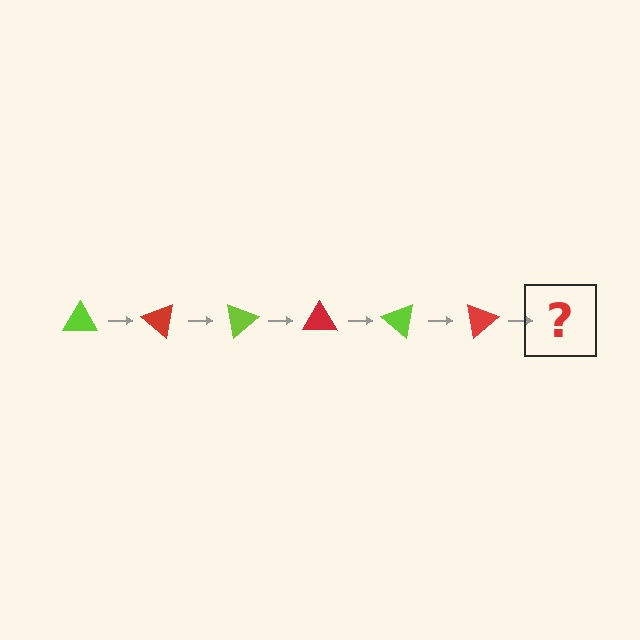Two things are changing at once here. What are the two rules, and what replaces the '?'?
The two rules are that it rotates 40 degrees each step and the color cycles through lime and red. The '?' should be a lime triangle, rotated 240 degrees from the start.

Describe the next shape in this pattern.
It should be a lime triangle, rotated 240 degrees from the start.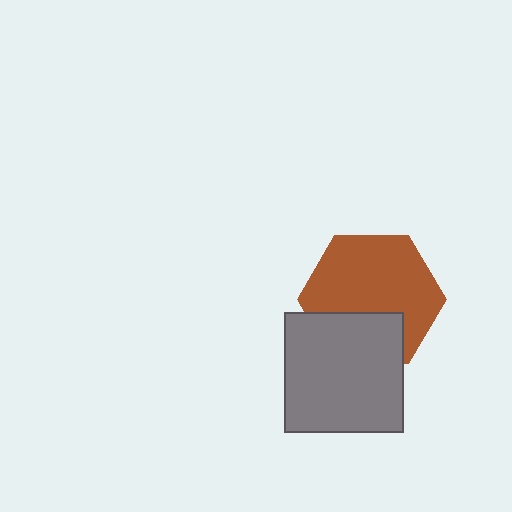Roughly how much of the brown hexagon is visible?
Most of it is visible (roughly 69%).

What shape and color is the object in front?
The object in front is a gray square.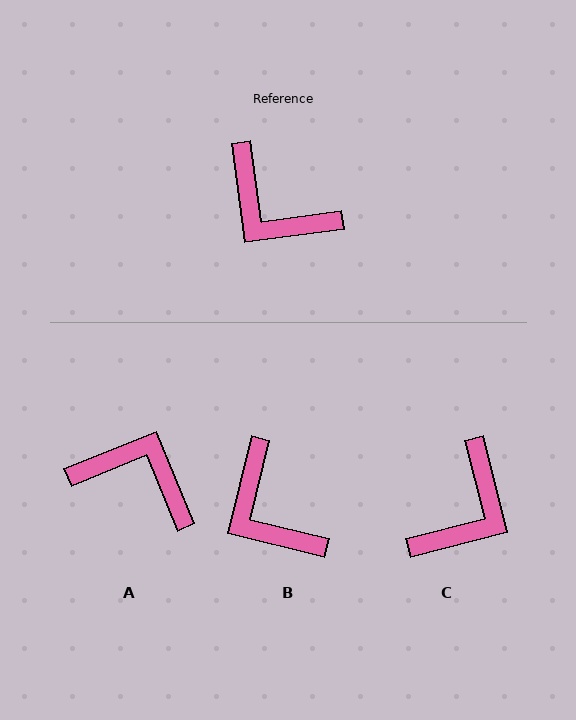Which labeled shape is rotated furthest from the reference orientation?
A, about 165 degrees away.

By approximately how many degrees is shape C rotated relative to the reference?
Approximately 96 degrees counter-clockwise.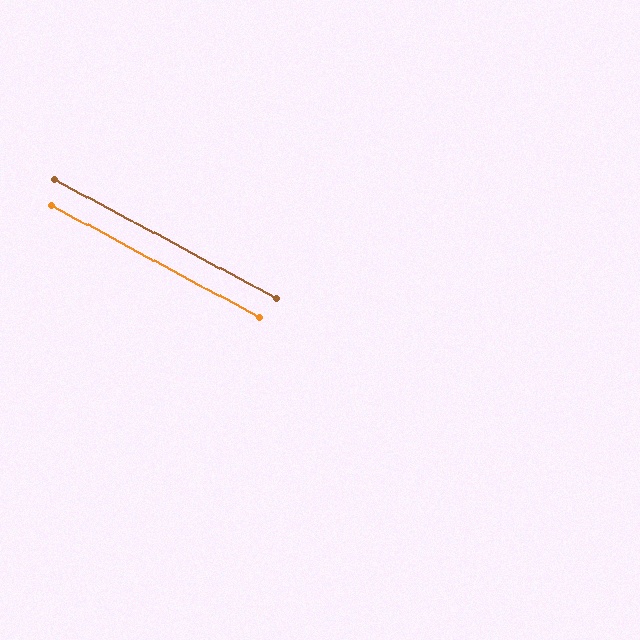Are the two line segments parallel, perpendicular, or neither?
Parallel — their directions differ by only 0.1°.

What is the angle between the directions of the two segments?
Approximately 0 degrees.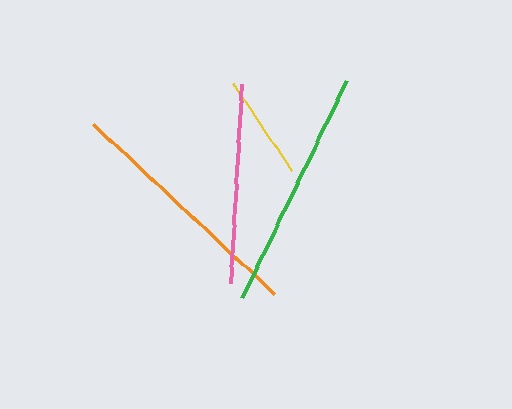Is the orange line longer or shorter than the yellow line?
The orange line is longer than the yellow line.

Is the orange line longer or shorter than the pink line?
The orange line is longer than the pink line.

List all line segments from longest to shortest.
From longest to shortest: orange, green, pink, yellow.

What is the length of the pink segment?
The pink segment is approximately 199 pixels long.